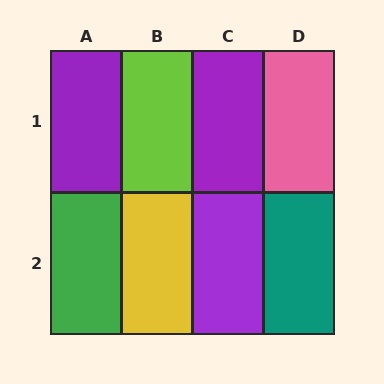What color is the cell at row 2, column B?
Yellow.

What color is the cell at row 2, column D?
Teal.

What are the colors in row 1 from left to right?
Purple, lime, purple, pink.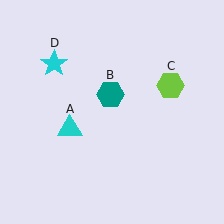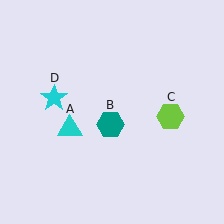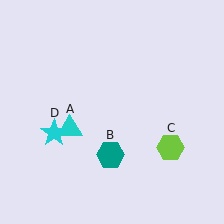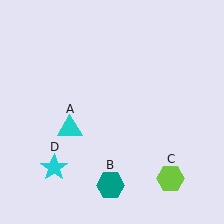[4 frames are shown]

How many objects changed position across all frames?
3 objects changed position: teal hexagon (object B), lime hexagon (object C), cyan star (object D).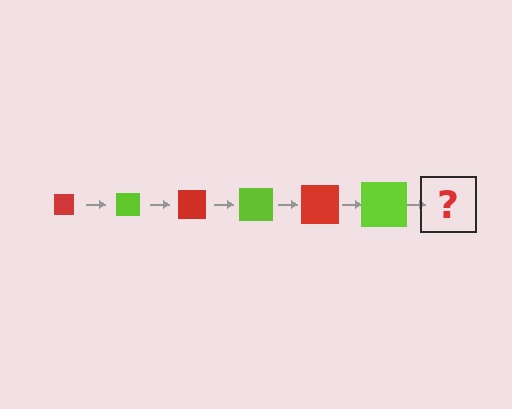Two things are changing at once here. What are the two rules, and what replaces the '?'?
The two rules are that the square grows larger each step and the color cycles through red and lime. The '?' should be a red square, larger than the previous one.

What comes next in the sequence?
The next element should be a red square, larger than the previous one.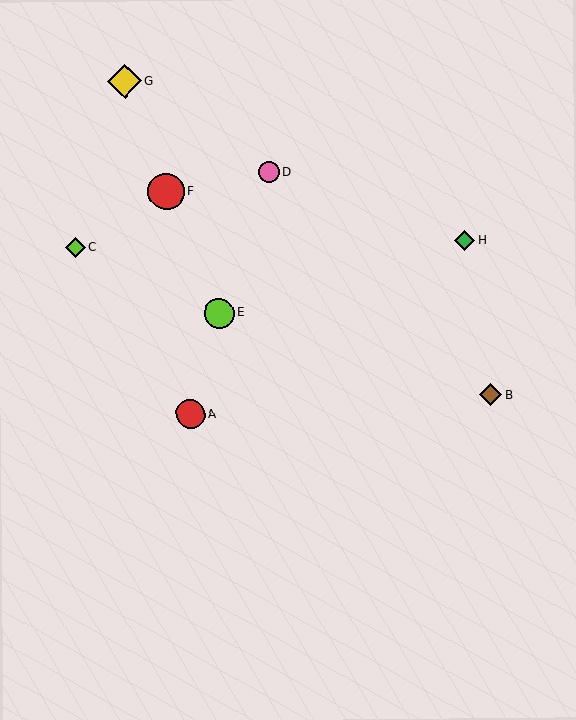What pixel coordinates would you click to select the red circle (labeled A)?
Click at (190, 414) to select the red circle A.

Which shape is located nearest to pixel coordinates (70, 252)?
The lime diamond (labeled C) at (75, 247) is nearest to that location.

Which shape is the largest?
The red circle (labeled F) is the largest.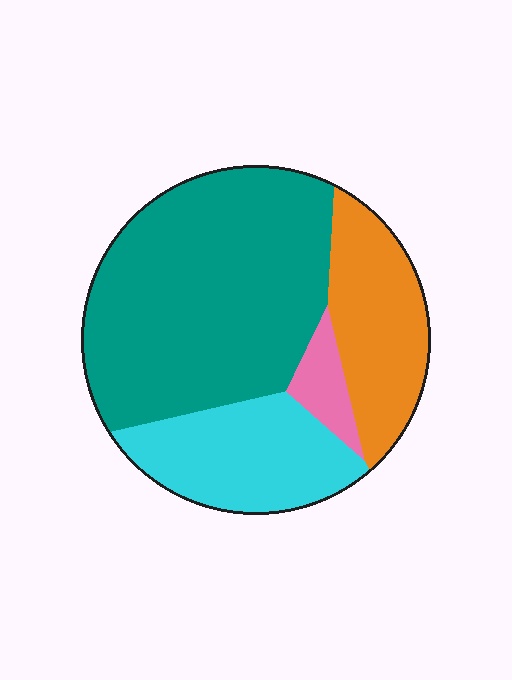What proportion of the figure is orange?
Orange takes up about one fifth (1/5) of the figure.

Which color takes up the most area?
Teal, at roughly 55%.